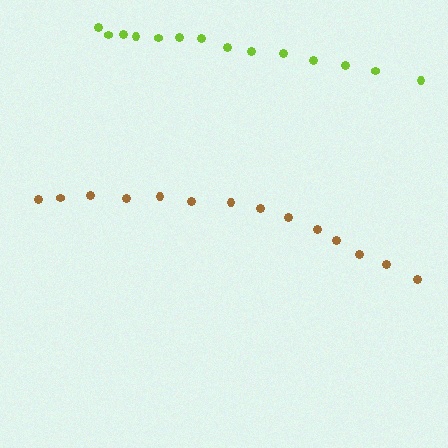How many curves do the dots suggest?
There are 2 distinct paths.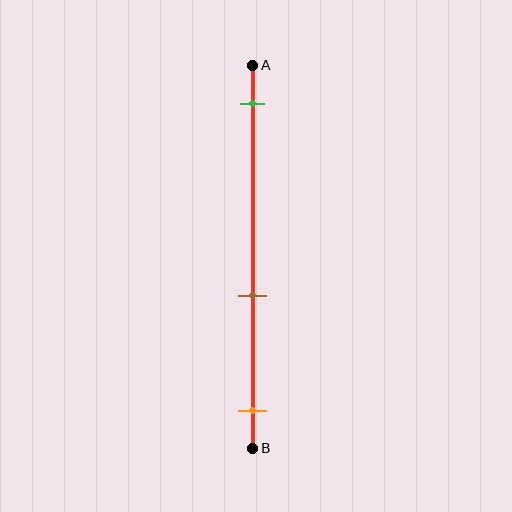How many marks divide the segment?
There are 3 marks dividing the segment.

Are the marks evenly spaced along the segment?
No, the marks are not evenly spaced.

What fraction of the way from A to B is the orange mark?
The orange mark is approximately 90% (0.9) of the way from A to B.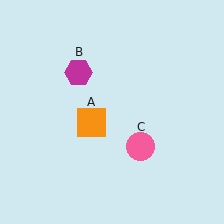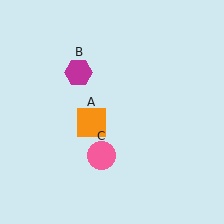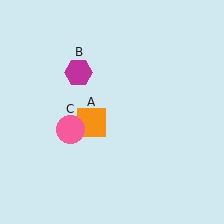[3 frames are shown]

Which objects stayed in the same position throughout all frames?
Orange square (object A) and magenta hexagon (object B) remained stationary.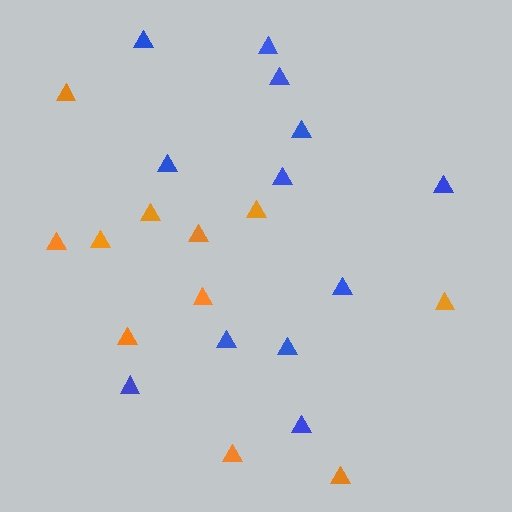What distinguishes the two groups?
There are 2 groups: one group of blue triangles (12) and one group of orange triangles (11).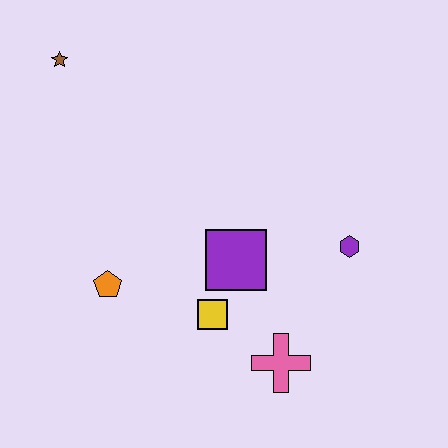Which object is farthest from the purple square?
The brown star is farthest from the purple square.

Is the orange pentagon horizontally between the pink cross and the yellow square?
No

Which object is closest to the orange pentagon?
The yellow square is closest to the orange pentagon.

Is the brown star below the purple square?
No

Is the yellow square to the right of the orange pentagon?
Yes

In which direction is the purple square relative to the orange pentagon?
The purple square is to the right of the orange pentagon.